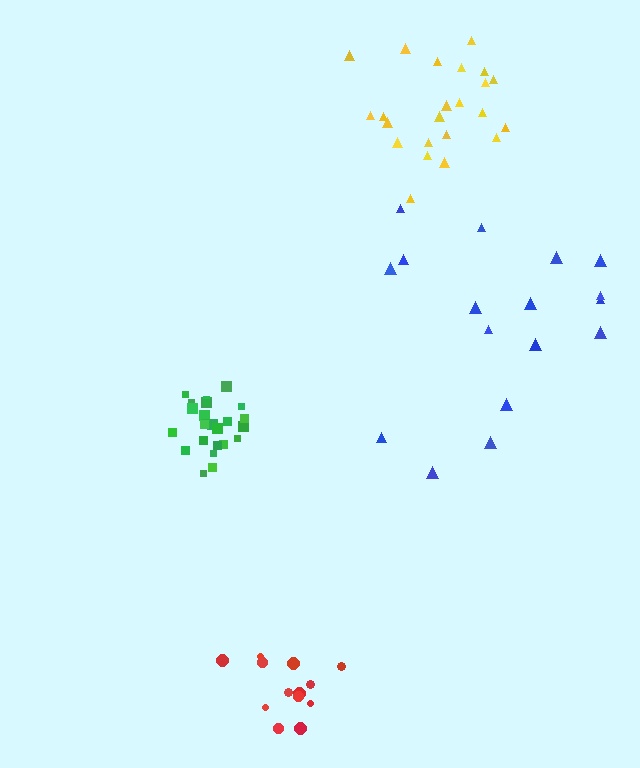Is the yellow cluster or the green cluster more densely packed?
Green.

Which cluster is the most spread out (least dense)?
Blue.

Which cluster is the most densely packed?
Green.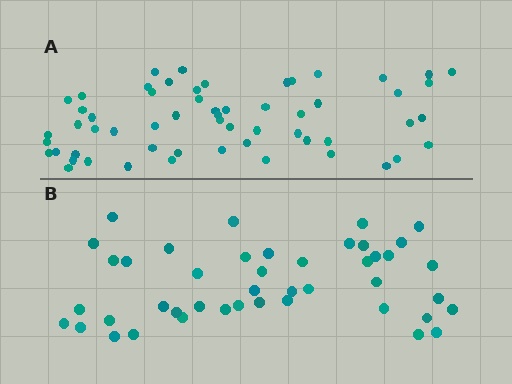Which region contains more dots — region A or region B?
Region A (the top region) has more dots.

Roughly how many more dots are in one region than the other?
Region A has approximately 15 more dots than region B.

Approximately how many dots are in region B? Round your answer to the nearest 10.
About 40 dots. (The exact count is 44, which rounds to 40.)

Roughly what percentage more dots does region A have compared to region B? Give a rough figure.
About 30% more.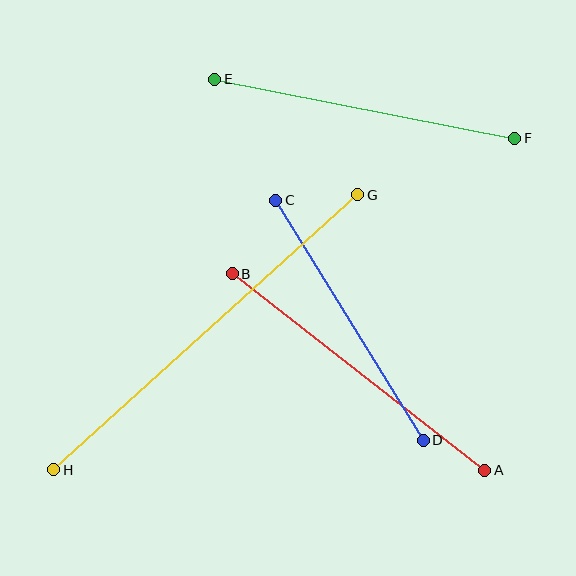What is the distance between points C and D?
The distance is approximately 282 pixels.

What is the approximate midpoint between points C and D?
The midpoint is at approximately (350, 320) pixels.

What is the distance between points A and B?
The distance is approximately 320 pixels.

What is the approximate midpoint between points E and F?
The midpoint is at approximately (365, 109) pixels.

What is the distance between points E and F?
The distance is approximately 306 pixels.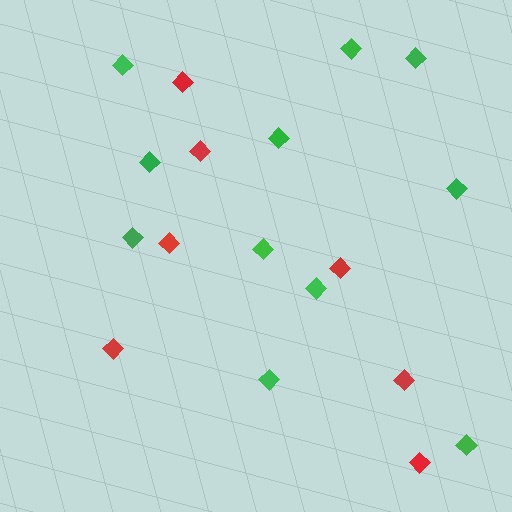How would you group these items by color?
There are 2 groups: one group of red diamonds (7) and one group of green diamonds (11).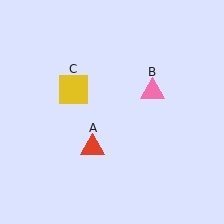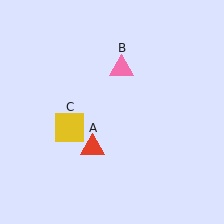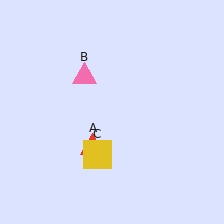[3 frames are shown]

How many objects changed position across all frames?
2 objects changed position: pink triangle (object B), yellow square (object C).